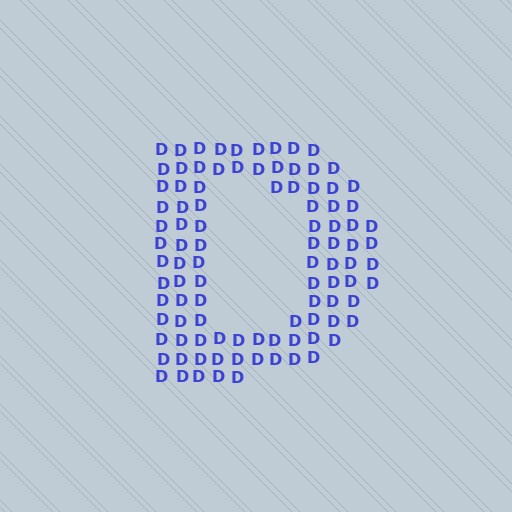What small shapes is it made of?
It is made of small letter D's.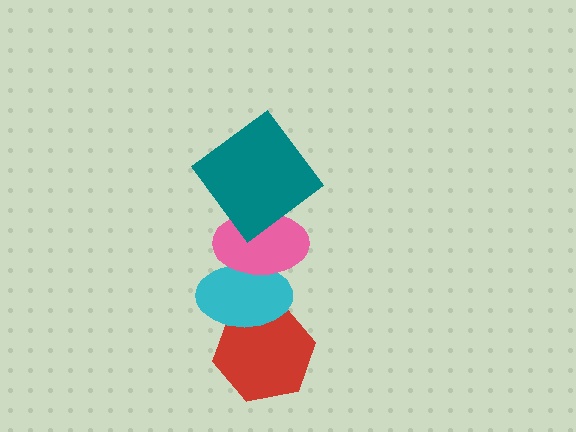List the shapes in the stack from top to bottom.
From top to bottom: the teal diamond, the pink ellipse, the cyan ellipse, the red hexagon.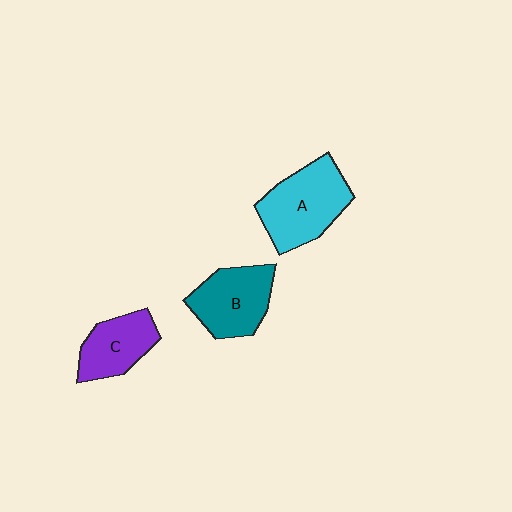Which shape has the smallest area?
Shape C (purple).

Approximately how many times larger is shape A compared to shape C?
Approximately 1.5 times.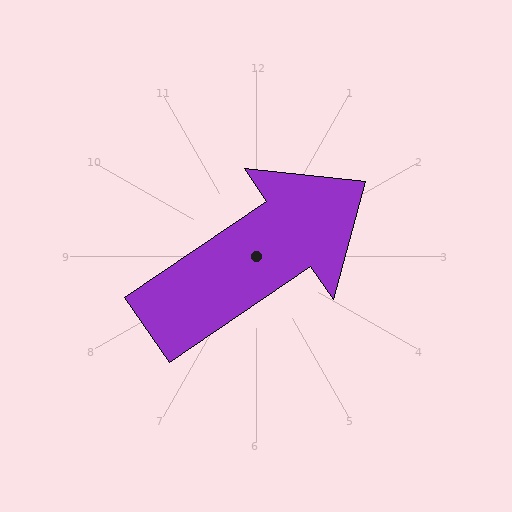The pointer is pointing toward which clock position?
Roughly 2 o'clock.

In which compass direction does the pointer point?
Northeast.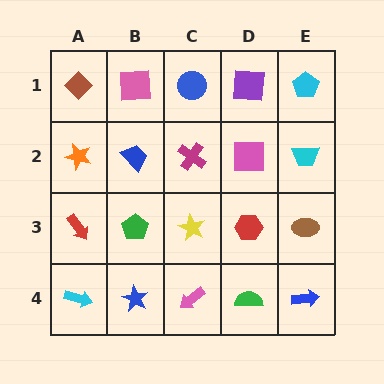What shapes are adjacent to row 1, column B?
A blue trapezoid (row 2, column B), a brown diamond (row 1, column A), a blue circle (row 1, column C).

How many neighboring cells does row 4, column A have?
2.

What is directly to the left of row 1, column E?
A purple square.